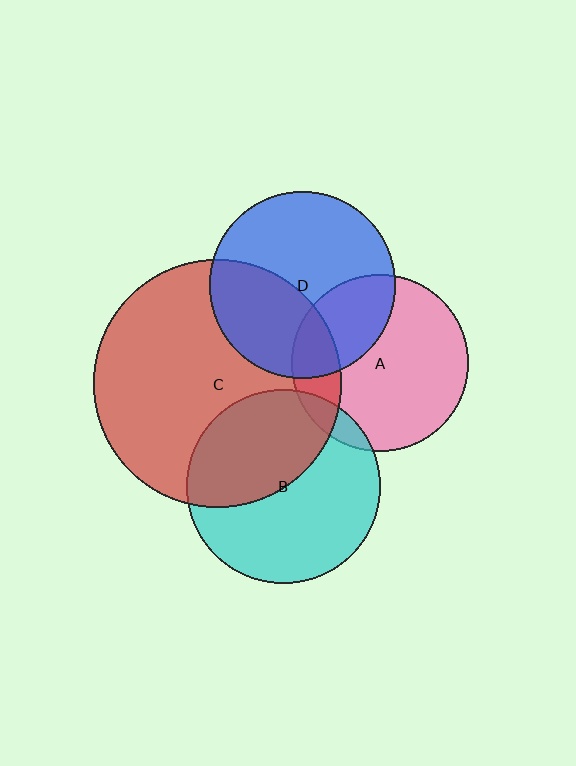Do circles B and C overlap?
Yes.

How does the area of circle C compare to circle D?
Approximately 1.8 times.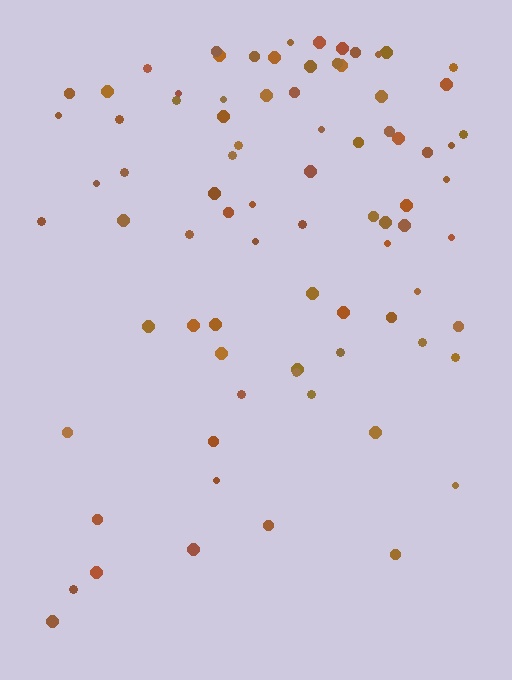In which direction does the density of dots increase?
From bottom to top, with the top side densest.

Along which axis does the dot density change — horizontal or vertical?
Vertical.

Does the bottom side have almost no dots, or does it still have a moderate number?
Still a moderate number, just noticeably fewer than the top.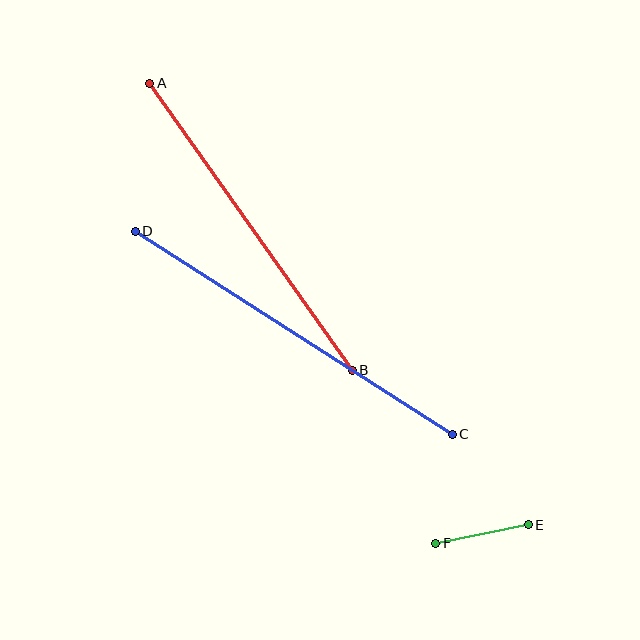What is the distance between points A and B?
The distance is approximately 351 pixels.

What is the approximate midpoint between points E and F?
The midpoint is at approximately (482, 534) pixels.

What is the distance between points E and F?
The distance is approximately 94 pixels.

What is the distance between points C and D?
The distance is approximately 376 pixels.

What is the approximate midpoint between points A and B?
The midpoint is at approximately (251, 227) pixels.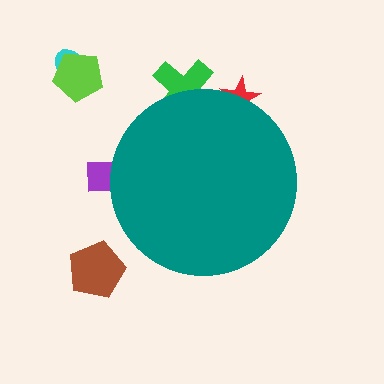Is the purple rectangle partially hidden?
Yes, the purple rectangle is partially hidden behind the teal circle.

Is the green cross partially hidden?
Yes, the green cross is partially hidden behind the teal circle.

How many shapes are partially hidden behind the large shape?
3 shapes are partially hidden.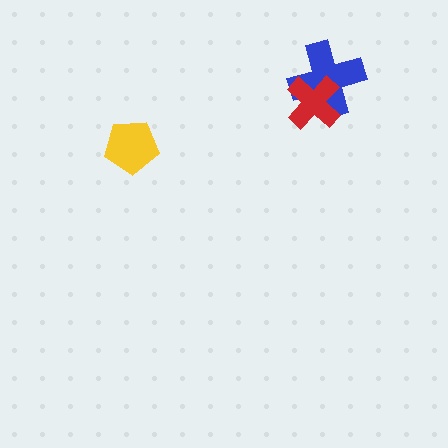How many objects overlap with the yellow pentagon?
0 objects overlap with the yellow pentagon.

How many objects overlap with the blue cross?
1 object overlaps with the blue cross.